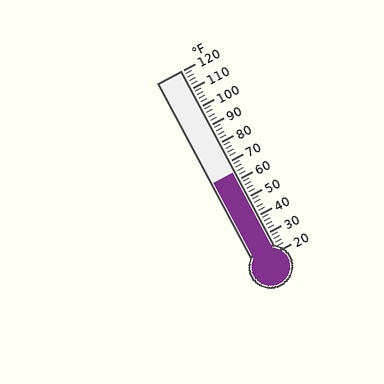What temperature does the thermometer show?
The thermometer shows approximately 64°F.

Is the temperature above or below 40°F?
The temperature is above 40°F.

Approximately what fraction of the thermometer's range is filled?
The thermometer is filled to approximately 45% of its range.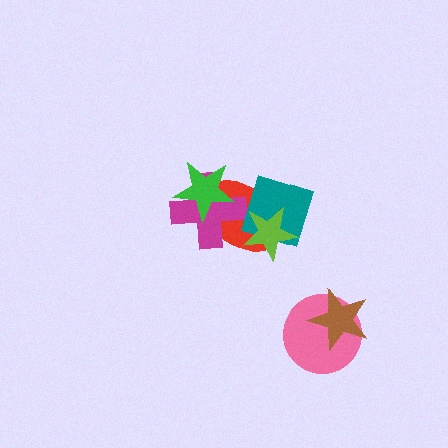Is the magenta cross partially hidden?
Yes, it is partially covered by another shape.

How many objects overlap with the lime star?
2 objects overlap with the lime star.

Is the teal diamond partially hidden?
Yes, it is partially covered by another shape.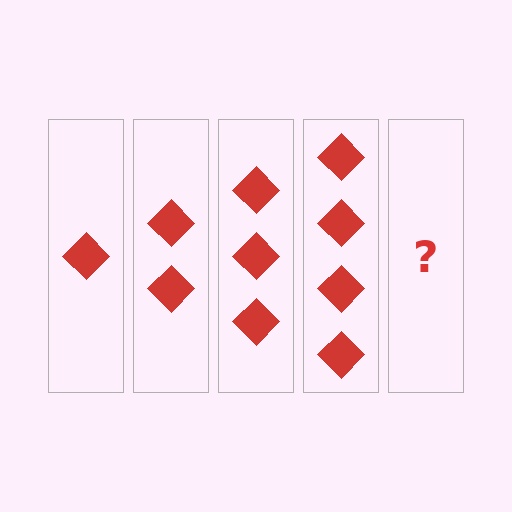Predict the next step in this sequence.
The next step is 5 diamonds.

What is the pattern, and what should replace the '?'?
The pattern is that each step adds one more diamond. The '?' should be 5 diamonds.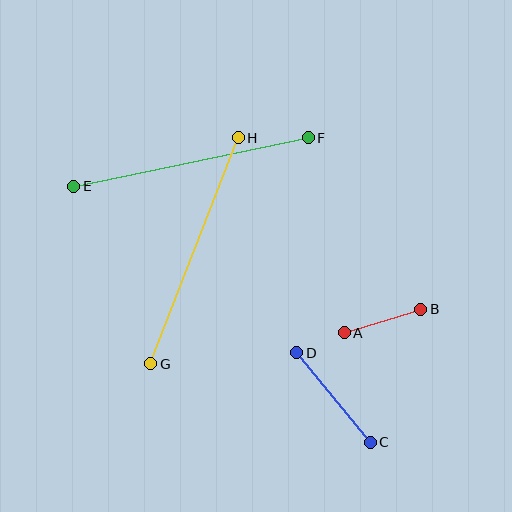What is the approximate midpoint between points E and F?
The midpoint is at approximately (191, 162) pixels.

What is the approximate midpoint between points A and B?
The midpoint is at approximately (383, 321) pixels.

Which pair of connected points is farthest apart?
Points G and H are farthest apart.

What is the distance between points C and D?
The distance is approximately 116 pixels.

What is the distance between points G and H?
The distance is approximately 243 pixels.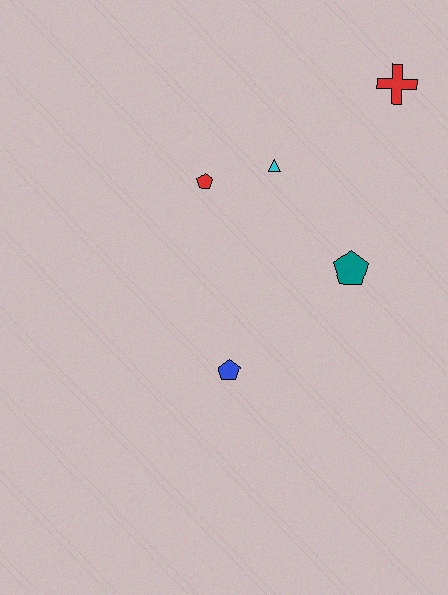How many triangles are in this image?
There is 1 triangle.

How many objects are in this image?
There are 5 objects.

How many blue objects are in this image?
There is 1 blue object.